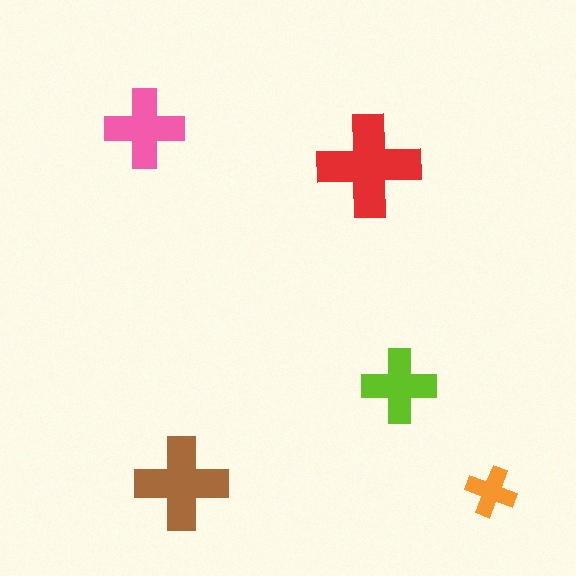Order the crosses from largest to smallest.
the red one, the brown one, the pink one, the lime one, the orange one.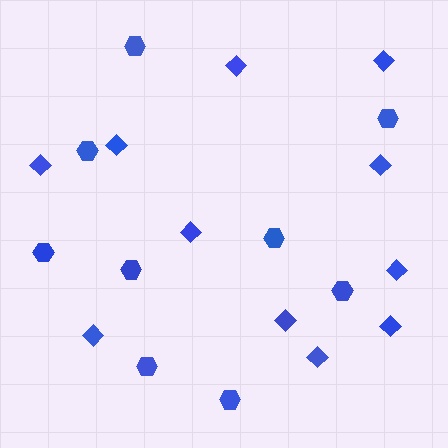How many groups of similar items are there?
There are 2 groups: one group of hexagons (9) and one group of diamonds (11).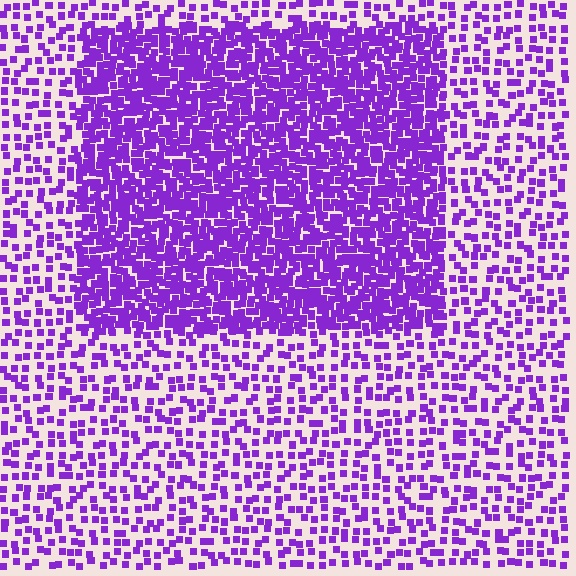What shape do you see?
I see a rectangle.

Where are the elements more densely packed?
The elements are more densely packed inside the rectangle boundary.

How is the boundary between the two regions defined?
The boundary is defined by a change in element density (approximately 2.6x ratio). All elements are the same color, size, and shape.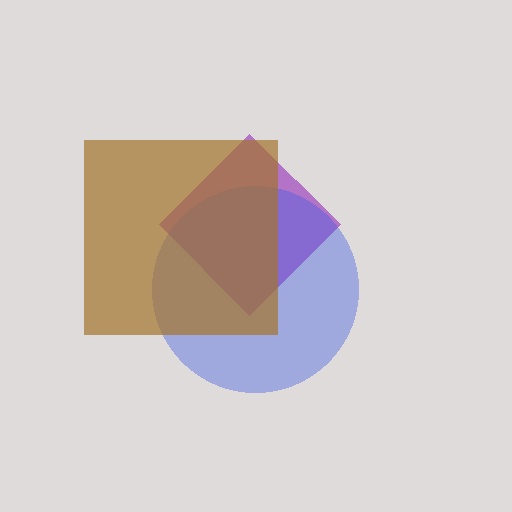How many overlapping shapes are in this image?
There are 3 overlapping shapes in the image.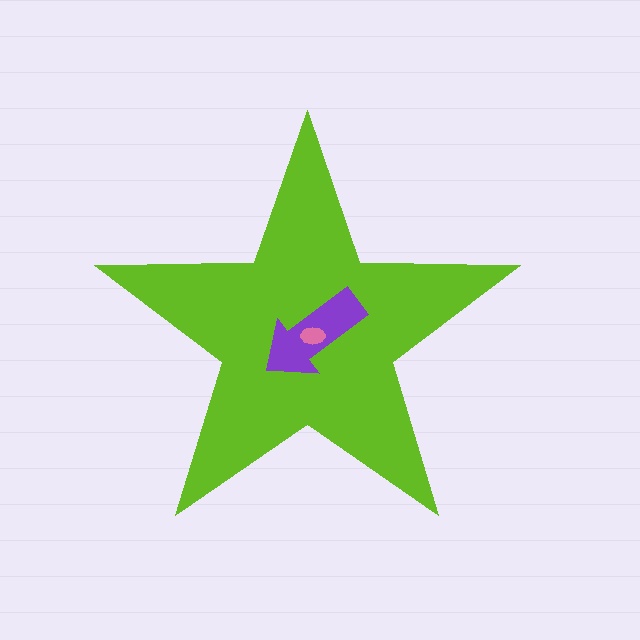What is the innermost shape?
The pink ellipse.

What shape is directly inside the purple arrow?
The pink ellipse.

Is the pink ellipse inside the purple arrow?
Yes.